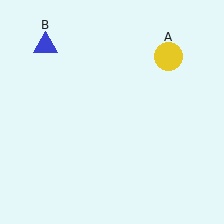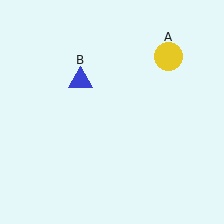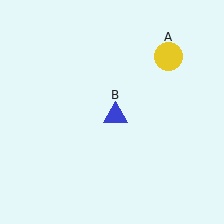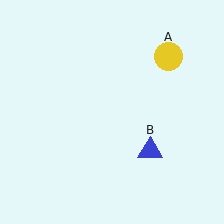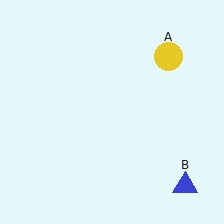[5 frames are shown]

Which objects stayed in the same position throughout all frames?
Yellow circle (object A) remained stationary.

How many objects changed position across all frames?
1 object changed position: blue triangle (object B).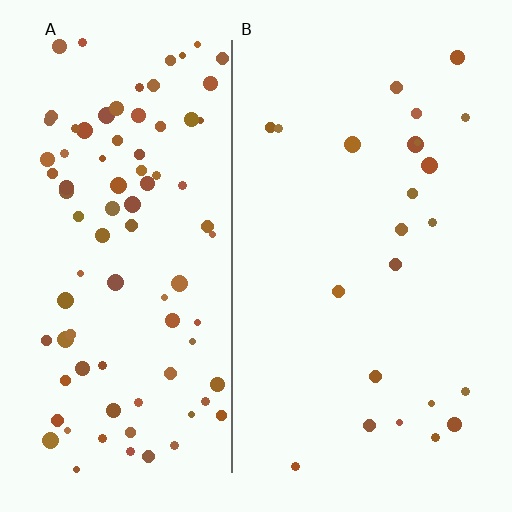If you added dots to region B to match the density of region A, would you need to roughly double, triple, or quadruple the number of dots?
Approximately quadruple.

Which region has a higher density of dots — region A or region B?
A (the left).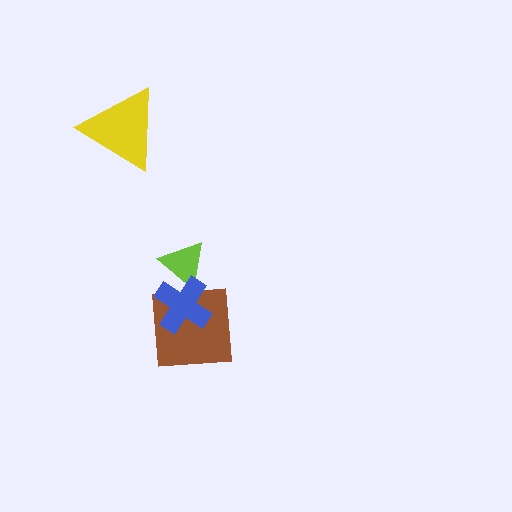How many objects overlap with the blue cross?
2 objects overlap with the blue cross.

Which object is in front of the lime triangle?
The blue cross is in front of the lime triangle.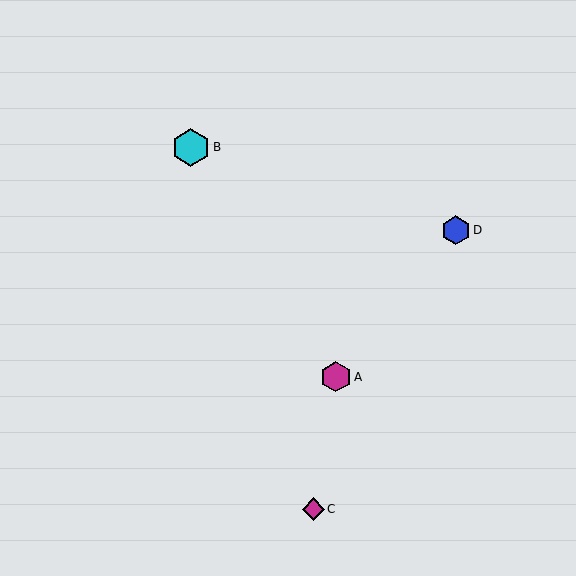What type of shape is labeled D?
Shape D is a blue hexagon.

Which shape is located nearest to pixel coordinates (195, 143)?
The cyan hexagon (labeled B) at (191, 147) is nearest to that location.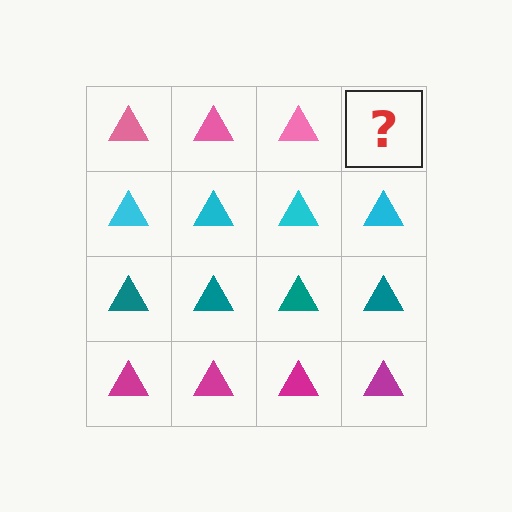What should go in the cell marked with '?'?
The missing cell should contain a pink triangle.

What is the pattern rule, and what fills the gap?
The rule is that each row has a consistent color. The gap should be filled with a pink triangle.